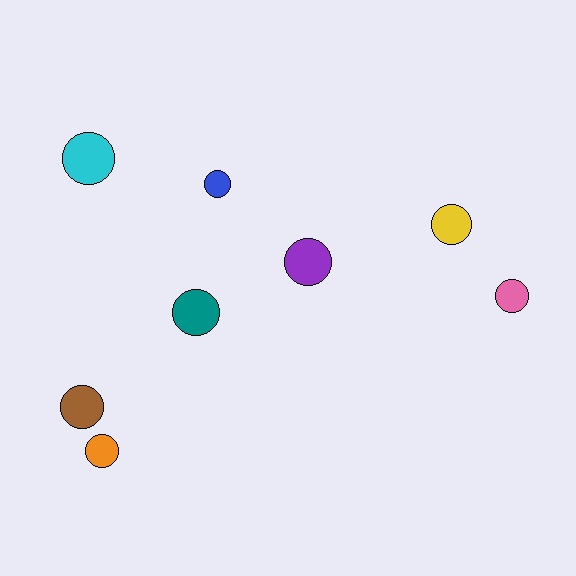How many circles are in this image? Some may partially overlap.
There are 8 circles.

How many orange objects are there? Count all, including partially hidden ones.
There is 1 orange object.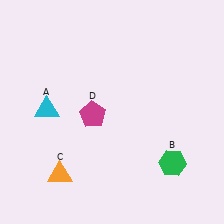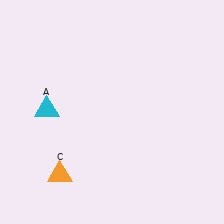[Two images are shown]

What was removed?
The green hexagon (B), the magenta pentagon (D) were removed in Image 2.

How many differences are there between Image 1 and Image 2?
There are 2 differences between the two images.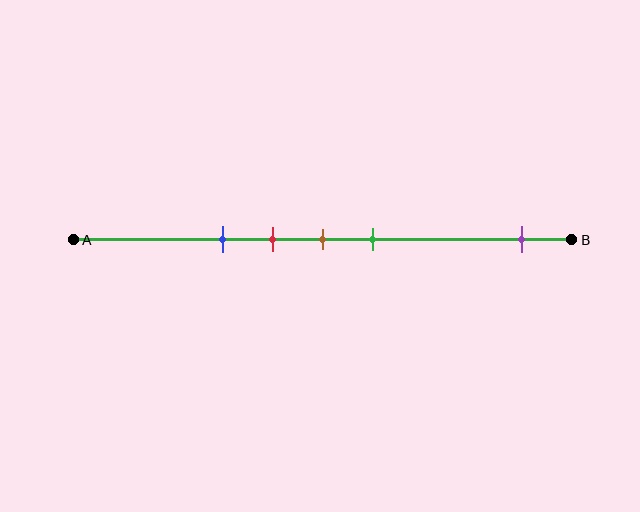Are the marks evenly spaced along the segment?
No, the marks are not evenly spaced.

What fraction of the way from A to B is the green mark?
The green mark is approximately 60% (0.6) of the way from A to B.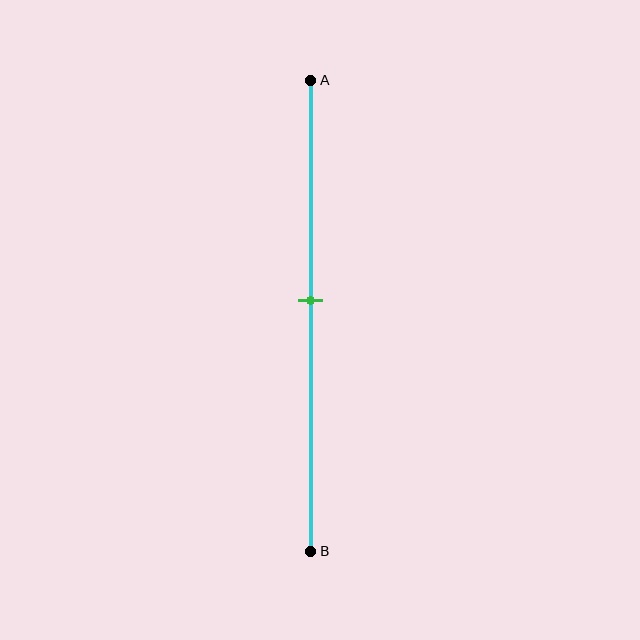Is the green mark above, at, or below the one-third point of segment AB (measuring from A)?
The green mark is below the one-third point of segment AB.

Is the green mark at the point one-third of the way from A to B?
No, the mark is at about 45% from A, not at the 33% one-third point.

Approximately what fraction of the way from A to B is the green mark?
The green mark is approximately 45% of the way from A to B.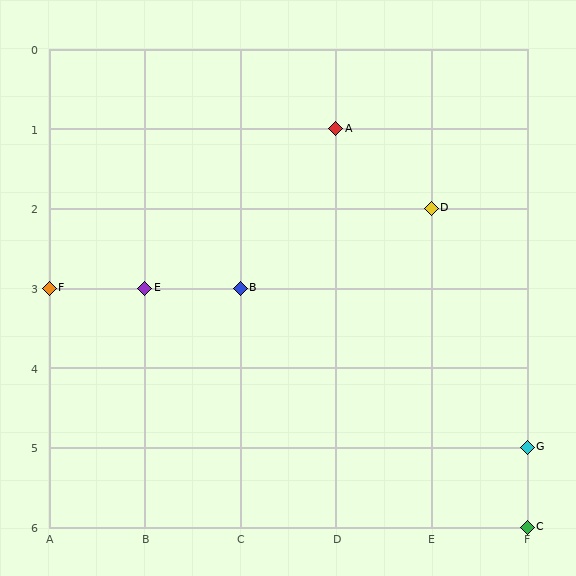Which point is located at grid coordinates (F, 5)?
Point G is at (F, 5).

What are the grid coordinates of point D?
Point D is at grid coordinates (E, 2).